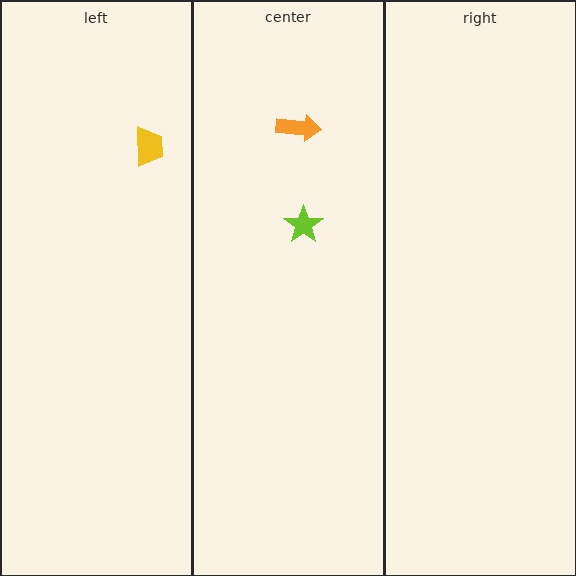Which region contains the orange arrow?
The center region.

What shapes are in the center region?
The orange arrow, the lime star.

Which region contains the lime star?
The center region.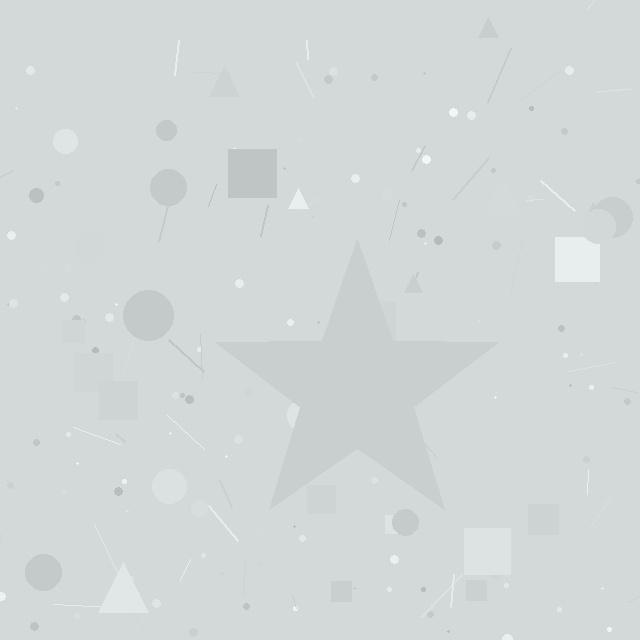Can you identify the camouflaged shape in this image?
The camouflaged shape is a star.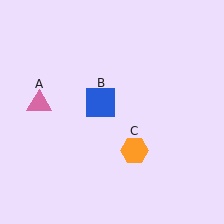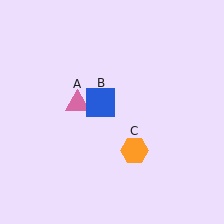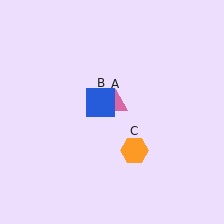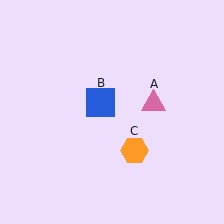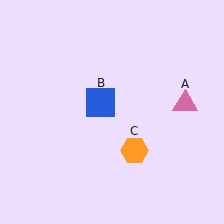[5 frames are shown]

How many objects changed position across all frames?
1 object changed position: pink triangle (object A).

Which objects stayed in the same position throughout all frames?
Blue square (object B) and orange hexagon (object C) remained stationary.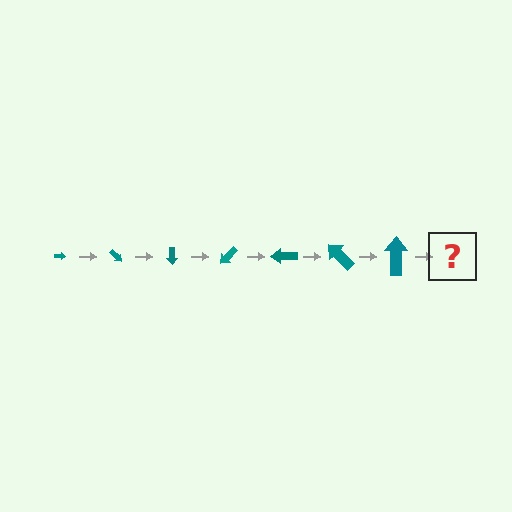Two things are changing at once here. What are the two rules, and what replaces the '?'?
The two rules are that the arrow grows larger each step and it rotates 45 degrees each step. The '?' should be an arrow, larger than the previous one and rotated 315 degrees from the start.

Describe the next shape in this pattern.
It should be an arrow, larger than the previous one and rotated 315 degrees from the start.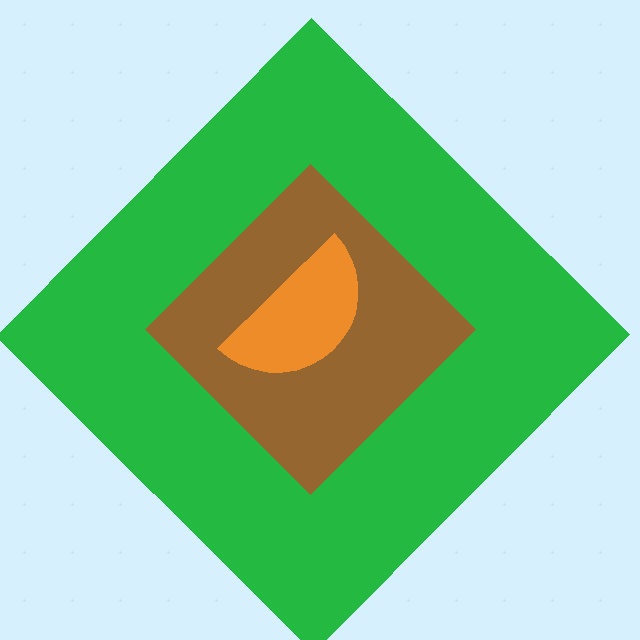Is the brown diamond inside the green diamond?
Yes.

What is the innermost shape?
The orange semicircle.